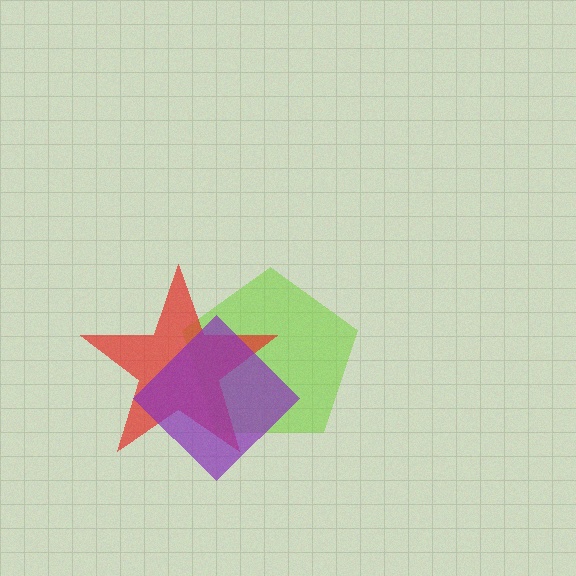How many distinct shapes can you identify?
There are 3 distinct shapes: a lime pentagon, a red star, a purple diamond.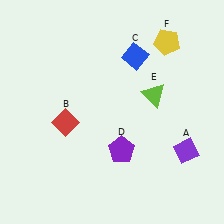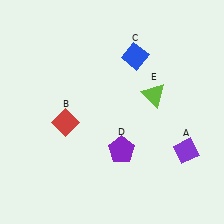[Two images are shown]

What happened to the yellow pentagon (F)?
The yellow pentagon (F) was removed in Image 2. It was in the top-right area of Image 1.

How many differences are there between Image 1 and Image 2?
There is 1 difference between the two images.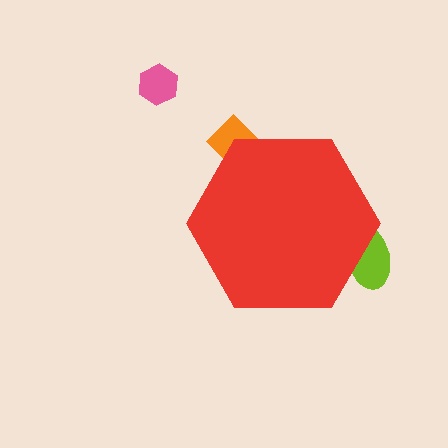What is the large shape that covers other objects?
A red hexagon.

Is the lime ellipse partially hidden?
Yes, the lime ellipse is partially hidden behind the red hexagon.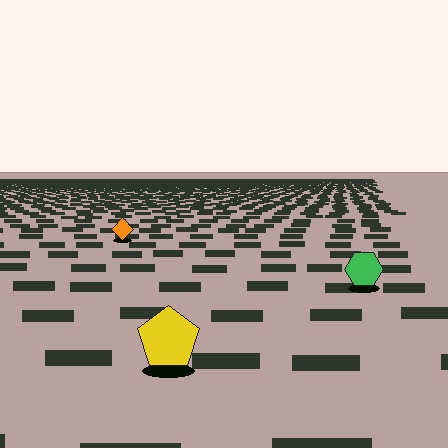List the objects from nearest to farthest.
From nearest to farthest: the yellow pentagon, the green hexagon, the orange diamond.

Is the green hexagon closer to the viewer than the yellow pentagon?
No. The yellow pentagon is closer — you can tell from the texture gradient: the ground texture is coarser near it.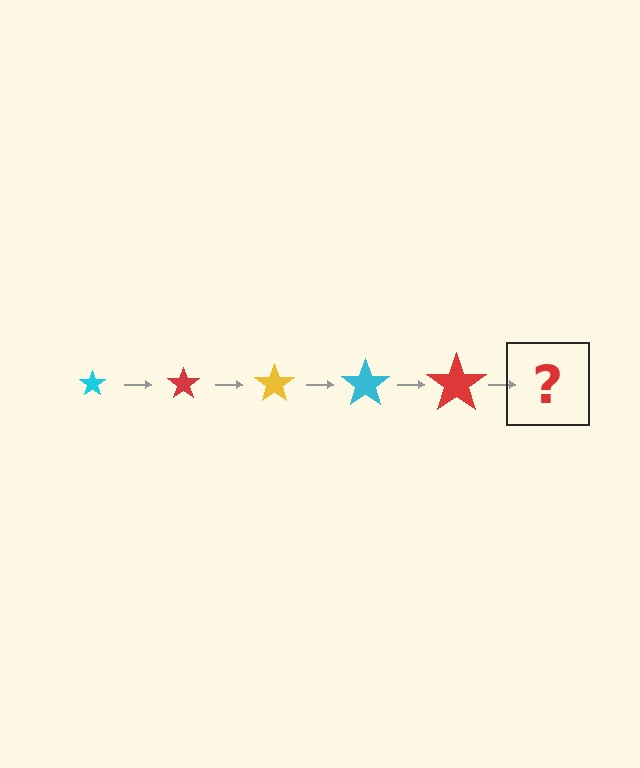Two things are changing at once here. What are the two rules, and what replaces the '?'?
The two rules are that the star grows larger each step and the color cycles through cyan, red, and yellow. The '?' should be a yellow star, larger than the previous one.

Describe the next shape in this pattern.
It should be a yellow star, larger than the previous one.